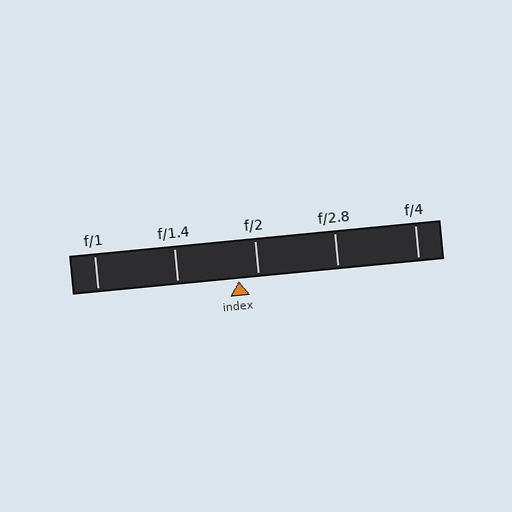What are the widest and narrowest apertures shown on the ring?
The widest aperture shown is f/1 and the narrowest is f/4.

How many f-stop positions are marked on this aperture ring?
There are 5 f-stop positions marked.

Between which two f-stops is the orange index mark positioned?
The index mark is between f/1.4 and f/2.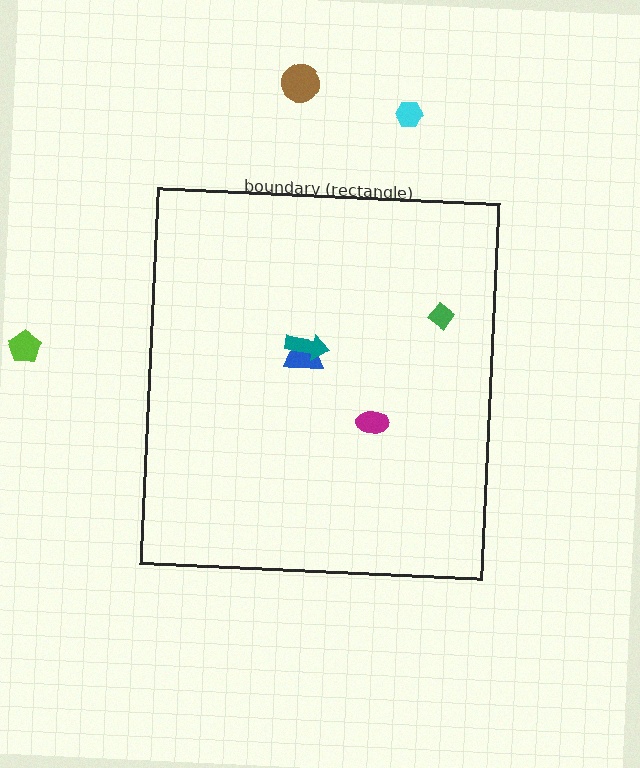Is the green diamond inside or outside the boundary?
Inside.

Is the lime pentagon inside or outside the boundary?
Outside.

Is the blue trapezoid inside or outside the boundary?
Inside.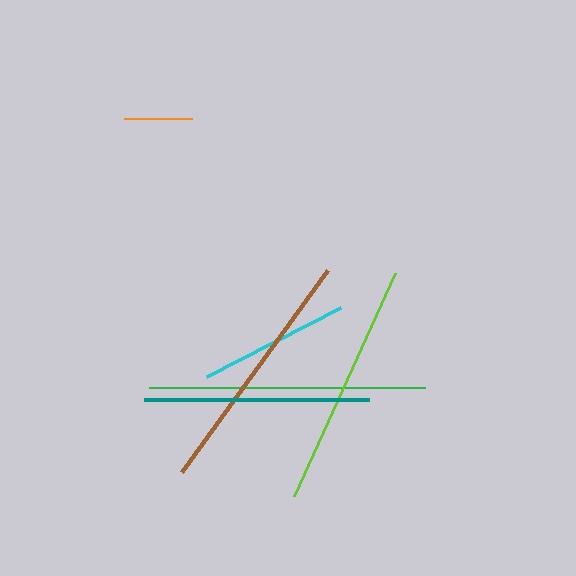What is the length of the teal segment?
The teal segment is approximately 225 pixels long.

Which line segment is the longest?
The green line is the longest at approximately 276 pixels.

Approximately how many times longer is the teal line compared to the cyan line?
The teal line is approximately 1.5 times the length of the cyan line.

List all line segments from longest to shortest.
From longest to shortest: green, brown, lime, teal, cyan, orange.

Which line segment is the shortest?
The orange line is the shortest at approximately 69 pixels.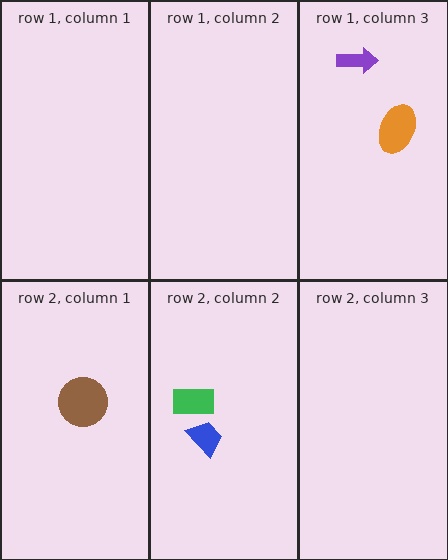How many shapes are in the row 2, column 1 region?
1.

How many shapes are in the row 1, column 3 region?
2.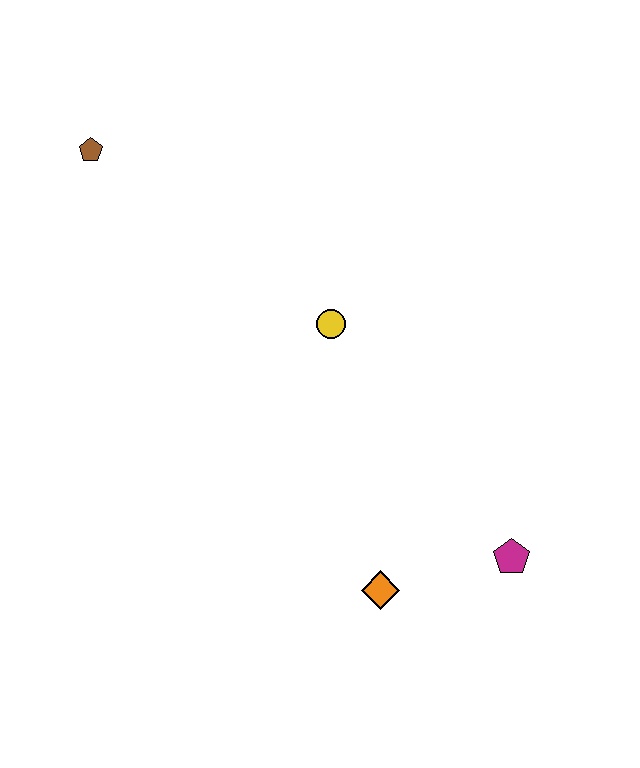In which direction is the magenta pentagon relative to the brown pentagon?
The magenta pentagon is to the right of the brown pentagon.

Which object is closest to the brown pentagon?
The yellow circle is closest to the brown pentagon.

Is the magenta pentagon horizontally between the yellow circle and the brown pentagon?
No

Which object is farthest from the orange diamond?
The brown pentagon is farthest from the orange diamond.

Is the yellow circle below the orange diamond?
No